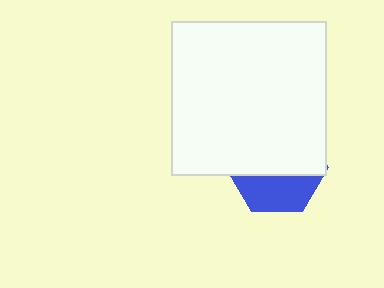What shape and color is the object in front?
The object in front is a white square.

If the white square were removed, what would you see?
You would see the complete blue hexagon.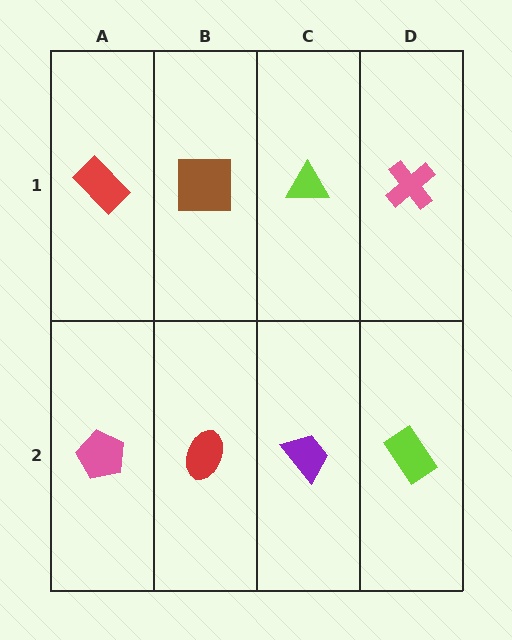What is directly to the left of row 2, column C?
A red ellipse.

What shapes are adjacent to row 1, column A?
A pink pentagon (row 2, column A), a brown square (row 1, column B).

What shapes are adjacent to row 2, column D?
A pink cross (row 1, column D), a purple trapezoid (row 2, column C).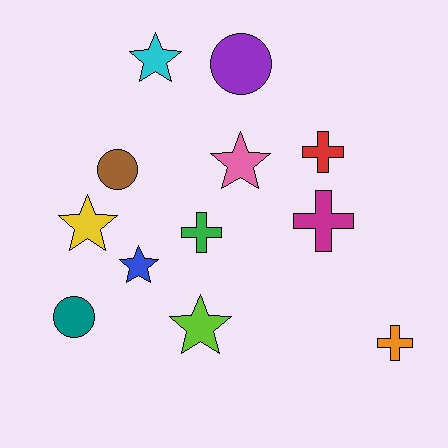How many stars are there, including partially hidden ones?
There are 5 stars.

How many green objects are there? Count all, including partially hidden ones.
There is 1 green object.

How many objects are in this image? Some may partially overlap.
There are 12 objects.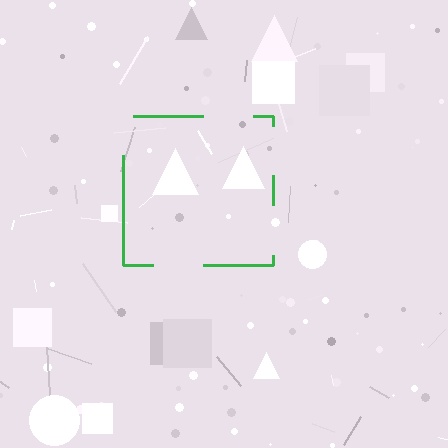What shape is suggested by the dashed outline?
The dashed outline suggests a square.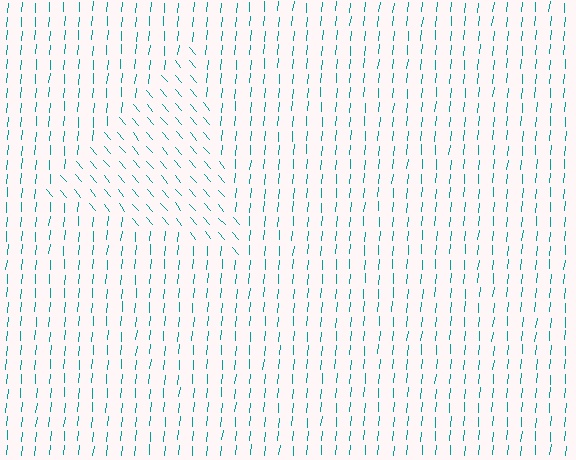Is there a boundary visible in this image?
Yes, there is a texture boundary formed by a change in line orientation.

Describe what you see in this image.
The image is filled with small teal line segments. A triangle region in the image has lines oriented differently from the surrounding lines, creating a visible texture boundary.